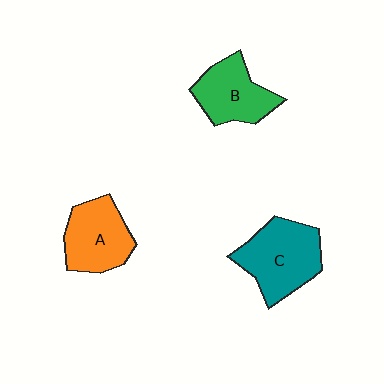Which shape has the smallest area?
Shape B (green).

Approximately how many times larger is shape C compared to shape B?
Approximately 1.3 times.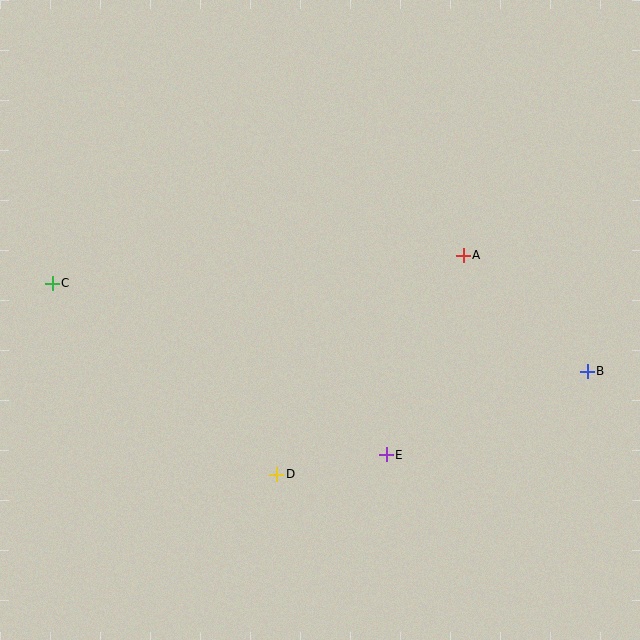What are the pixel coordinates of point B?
Point B is at (587, 371).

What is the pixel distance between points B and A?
The distance between B and A is 170 pixels.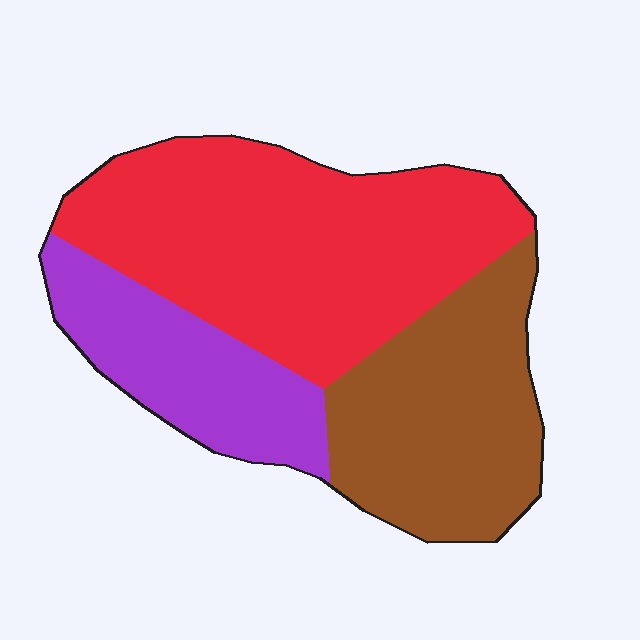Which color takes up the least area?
Purple, at roughly 20%.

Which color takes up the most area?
Red, at roughly 50%.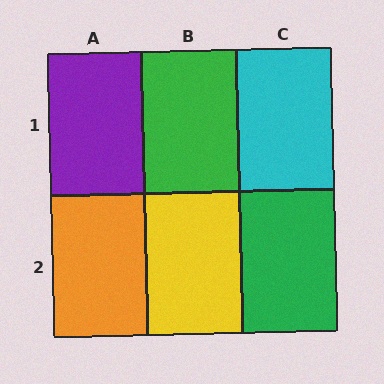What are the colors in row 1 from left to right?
Purple, green, cyan.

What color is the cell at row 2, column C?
Green.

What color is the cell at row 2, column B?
Yellow.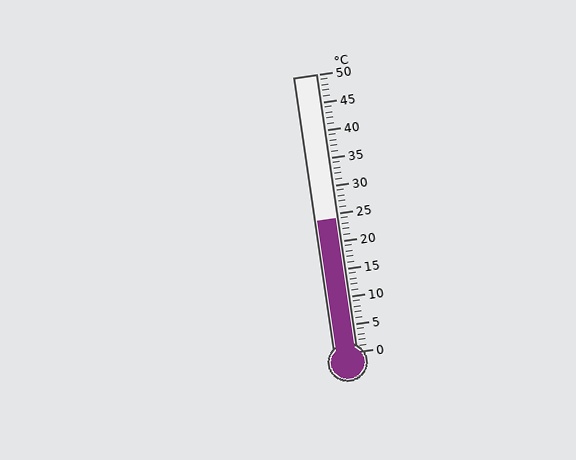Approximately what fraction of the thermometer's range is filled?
The thermometer is filled to approximately 50% of its range.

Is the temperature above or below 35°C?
The temperature is below 35°C.